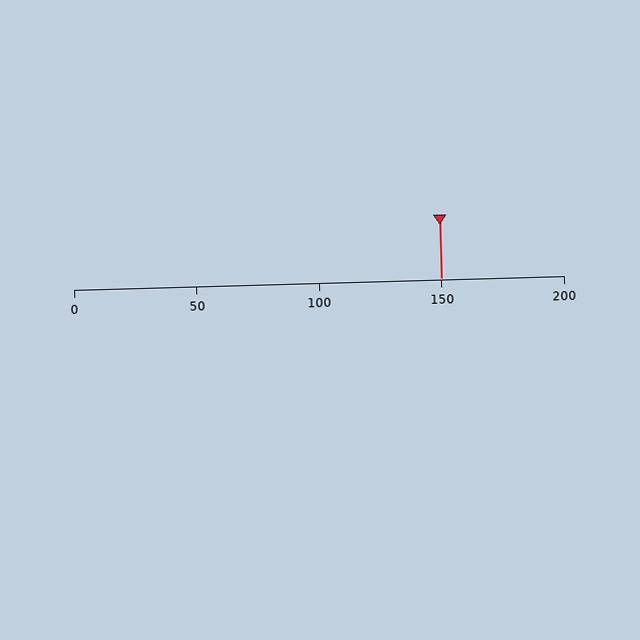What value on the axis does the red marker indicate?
The marker indicates approximately 150.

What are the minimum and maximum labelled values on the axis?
The axis runs from 0 to 200.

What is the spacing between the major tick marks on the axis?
The major ticks are spaced 50 apart.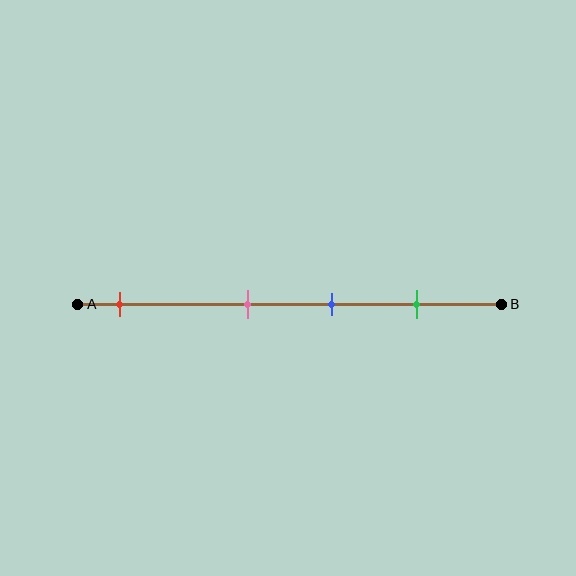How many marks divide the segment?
There are 4 marks dividing the segment.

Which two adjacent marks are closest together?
The pink and blue marks are the closest adjacent pair.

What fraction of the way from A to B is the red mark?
The red mark is approximately 10% (0.1) of the way from A to B.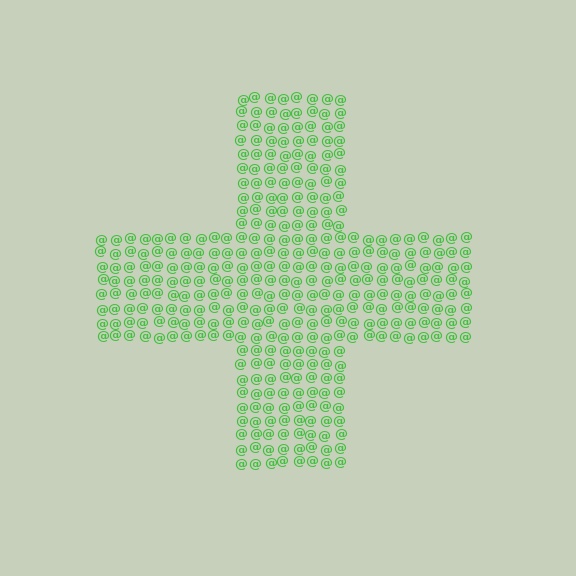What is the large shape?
The large shape is a cross.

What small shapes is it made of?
It is made of small at signs.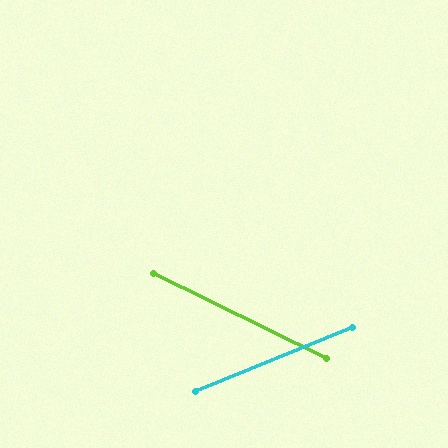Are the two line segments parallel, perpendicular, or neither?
Neither parallel nor perpendicular — they differ by about 48°.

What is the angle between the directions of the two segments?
Approximately 48 degrees.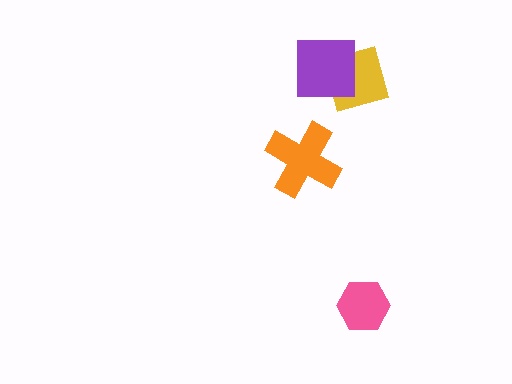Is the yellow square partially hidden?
Yes, it is partially covered by another shape.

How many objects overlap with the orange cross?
0 objects overlap with the orange cross.